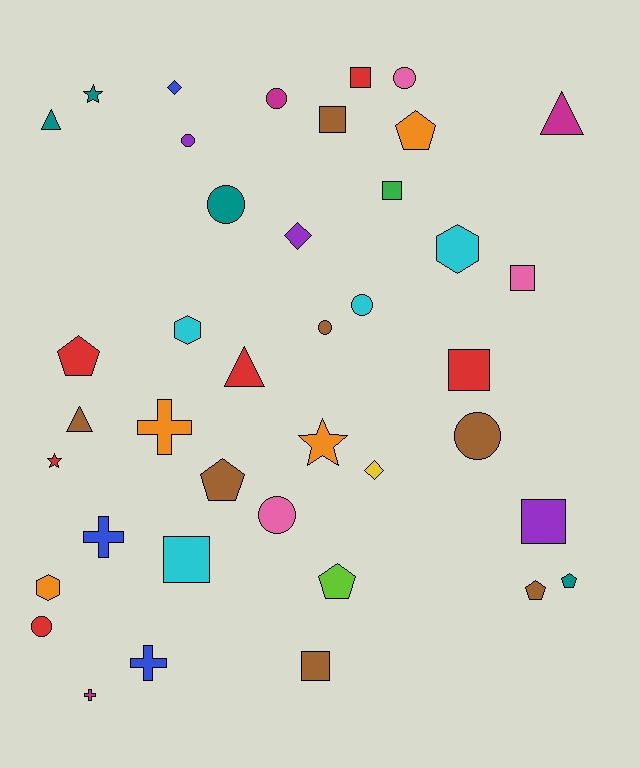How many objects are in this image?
There are 40 objects.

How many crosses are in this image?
There are 4 crosses.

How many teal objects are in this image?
There are 4 teal objects.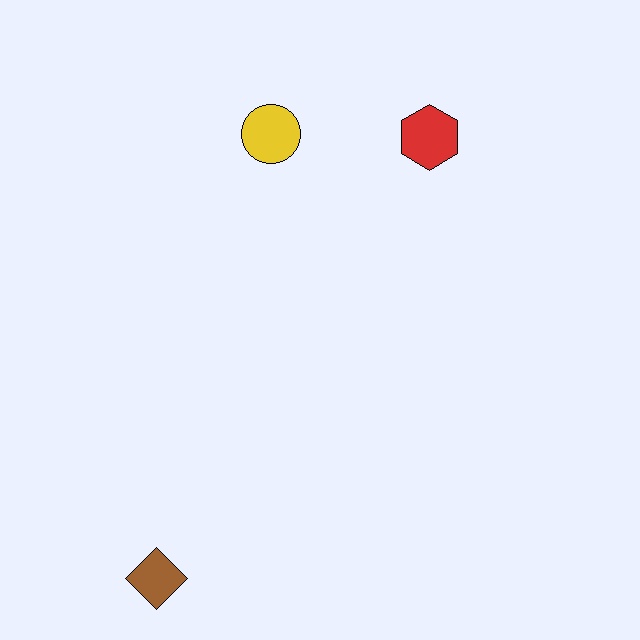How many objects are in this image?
There are 3 objects.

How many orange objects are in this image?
There are no orange objects.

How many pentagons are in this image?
There are no pentagons.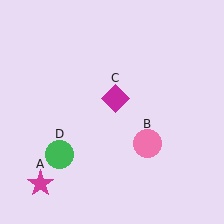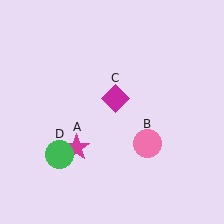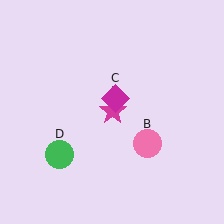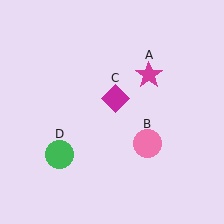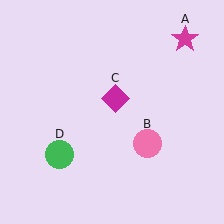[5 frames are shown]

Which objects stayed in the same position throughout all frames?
Pink circle (object B) and magenta diamond (object C) and green circle (object D) remained stationary.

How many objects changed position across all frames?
1 object changed position: magenta star (object A).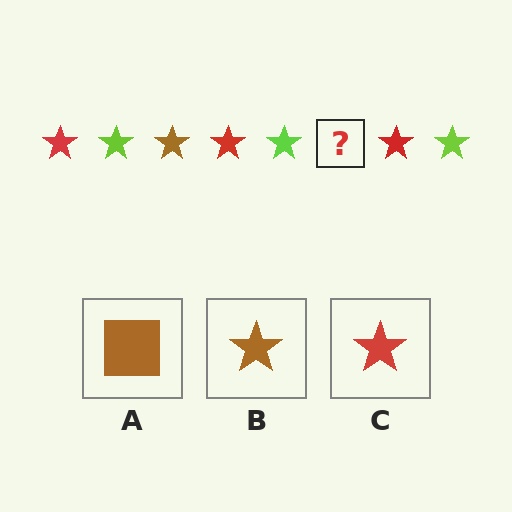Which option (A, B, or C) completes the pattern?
B.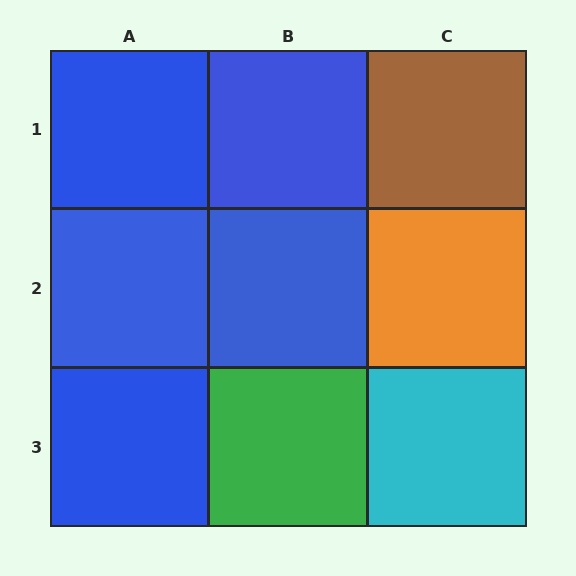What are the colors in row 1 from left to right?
Blue, blue, brown.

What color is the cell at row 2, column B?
Blue.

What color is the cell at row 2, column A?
Blue.